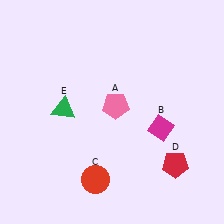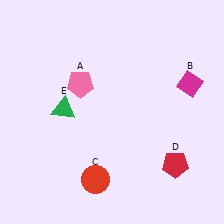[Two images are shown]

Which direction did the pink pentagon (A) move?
The pink pentagon (A) moved left.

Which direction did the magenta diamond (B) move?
The magenta diamond (B) moved up.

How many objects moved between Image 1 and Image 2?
2 objects moved between the two images.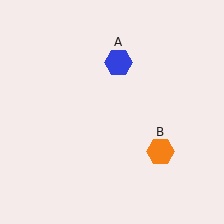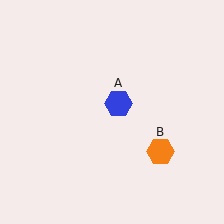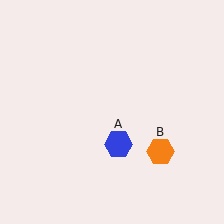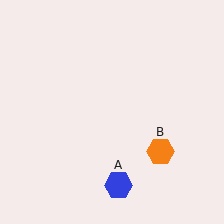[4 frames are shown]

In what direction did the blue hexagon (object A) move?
The blue hexagon (object A) moved down.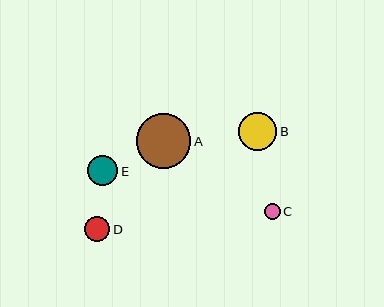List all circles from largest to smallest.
From largest to smallest: A, B, E, D, C.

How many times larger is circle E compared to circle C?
Circle E is approximately 1.9 times the size of circle C.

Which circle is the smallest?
Circle C is the smallest with a size of approximately 16 pixels.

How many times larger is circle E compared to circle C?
Circle E is approximately 1.9 times the size of circle C.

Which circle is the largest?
Circle A is the largest with a size of approximately 55 pixels.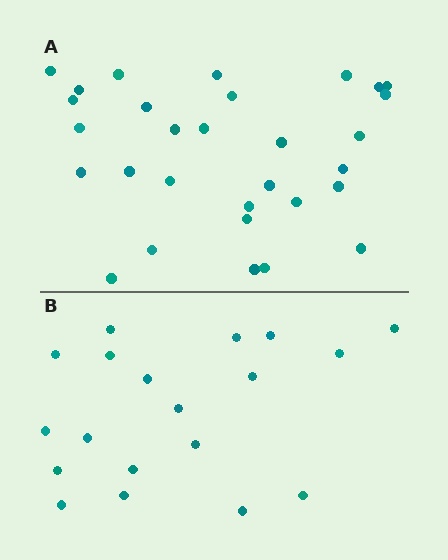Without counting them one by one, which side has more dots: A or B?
Region A (the top region) has more dots.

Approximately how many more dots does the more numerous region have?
Region A has roughly 12 or so more dots than region B.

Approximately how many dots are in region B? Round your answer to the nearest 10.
About 20 dots. (The exact count is 19, which rounds to 20.)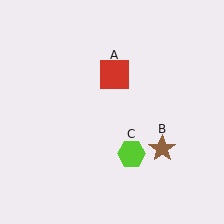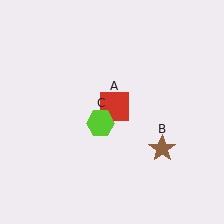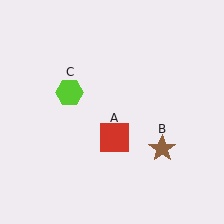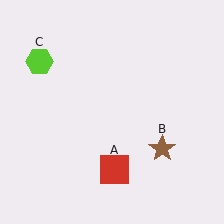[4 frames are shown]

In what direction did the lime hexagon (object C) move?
The lime hexagon (object C) moved up and to the left.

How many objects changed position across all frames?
2 objects changed position: red square (object A), lime hexagon (object C).